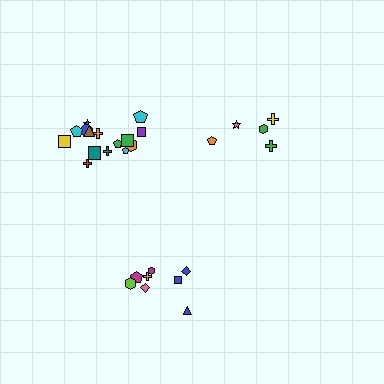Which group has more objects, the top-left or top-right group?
The top-left group.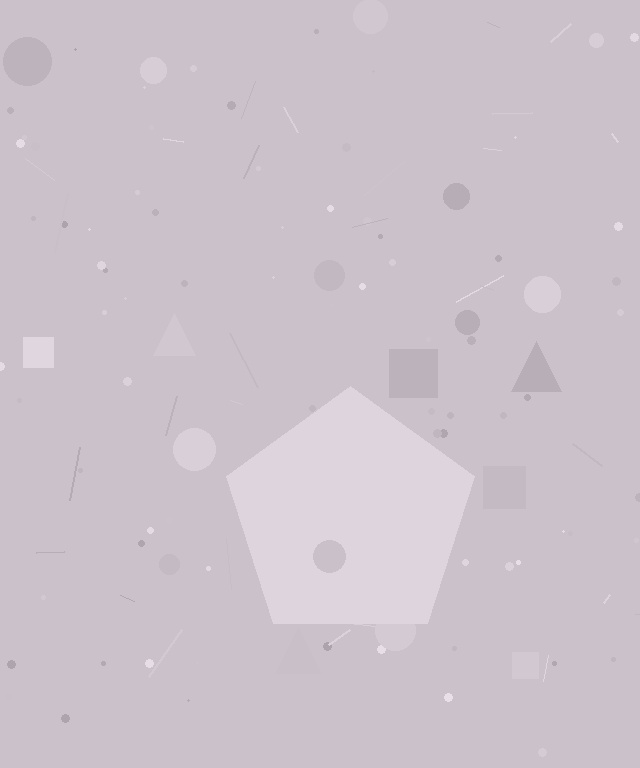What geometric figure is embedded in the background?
A pentagon is embedded in the background.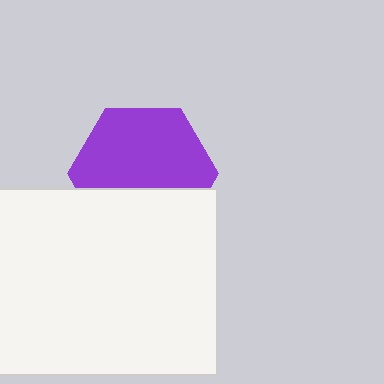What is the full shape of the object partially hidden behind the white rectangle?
The partially hidden object is a purple hexagon.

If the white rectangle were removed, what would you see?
You would see the complete purple hexagon.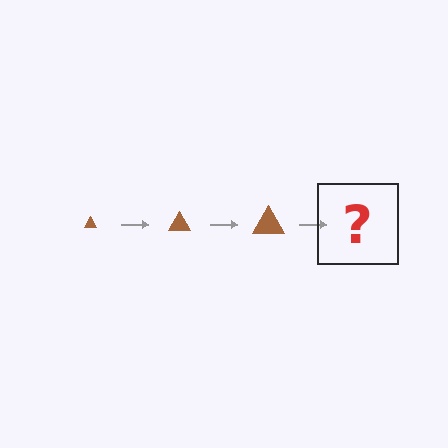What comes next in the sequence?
The next element should be a brown triangle, larger than the previous one.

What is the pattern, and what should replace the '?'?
The pattern is that the triangle gets progressively larger each step. The '?' should be a brown triangle, larger than the previous one.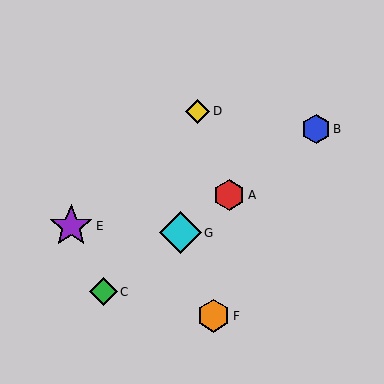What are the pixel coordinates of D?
Object D is at (198, 111).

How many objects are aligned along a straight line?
4 objects (A, B, C, G) are aligned along a straight line.